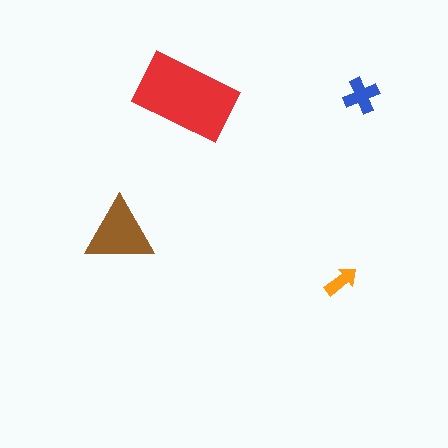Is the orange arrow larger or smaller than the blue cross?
Smaller.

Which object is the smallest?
The orange arrow.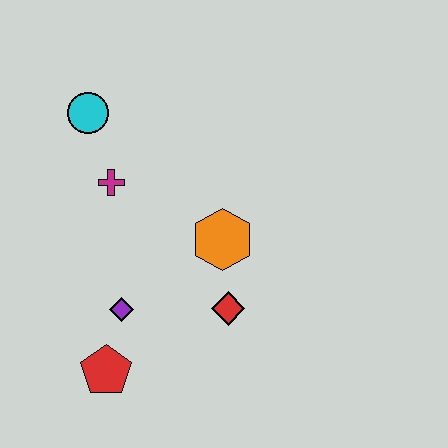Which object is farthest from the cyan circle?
The red pentagon is farthest from the cyan circle.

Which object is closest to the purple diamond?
The red pentagon is closest to the purple diamond.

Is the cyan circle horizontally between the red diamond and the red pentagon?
No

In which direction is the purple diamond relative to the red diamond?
The purple diamond is to the left of the red diamond.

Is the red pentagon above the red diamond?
No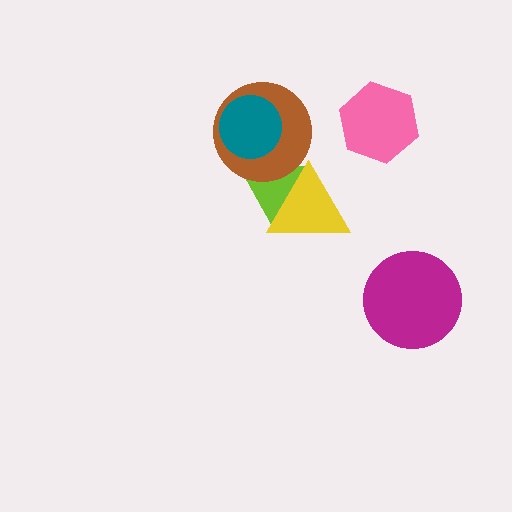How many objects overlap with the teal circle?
2 objects overlap with the teal circle.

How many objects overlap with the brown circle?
2 objects overlap with the brown circle.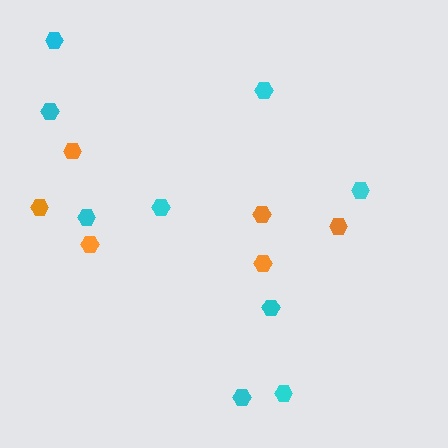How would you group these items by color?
There are 2 groups: one group of cyan hexagons (9) and one group of orange hexagons (6).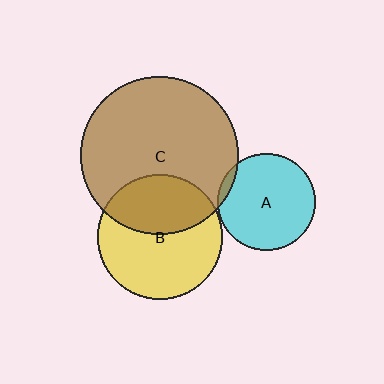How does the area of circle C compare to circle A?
Approximately 2.6 times.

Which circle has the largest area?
Circle C (brown).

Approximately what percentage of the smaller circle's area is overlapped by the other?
Approximately 40%.